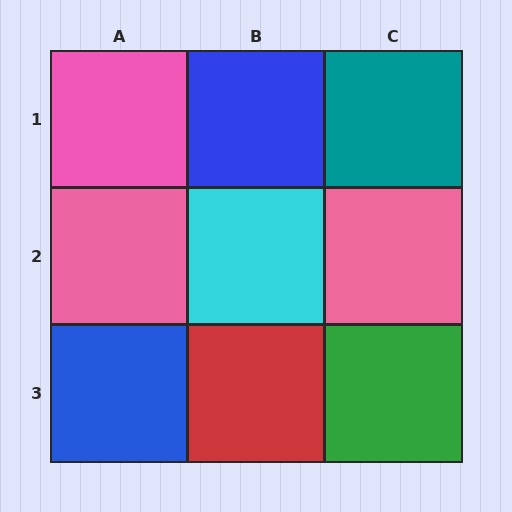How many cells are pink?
3 cells are pink.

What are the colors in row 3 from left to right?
Blue, red, green.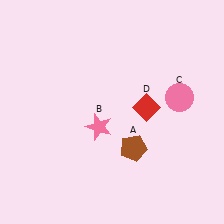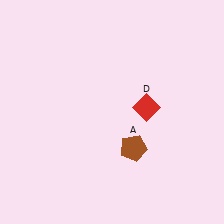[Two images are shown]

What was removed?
The pink circle (C), the pink star (B) were removed in Image 2.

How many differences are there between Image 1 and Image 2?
There are 2 differences between the two images.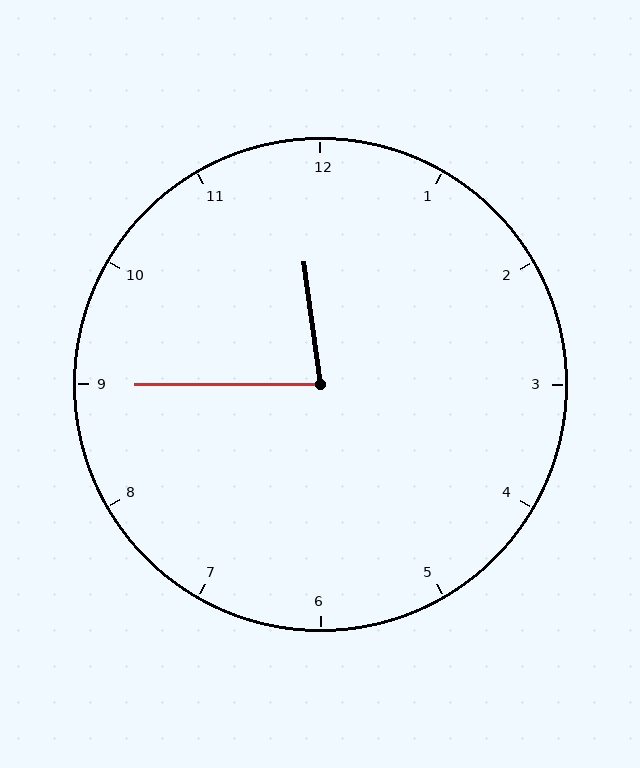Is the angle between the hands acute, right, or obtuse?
It is acute.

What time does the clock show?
11:45.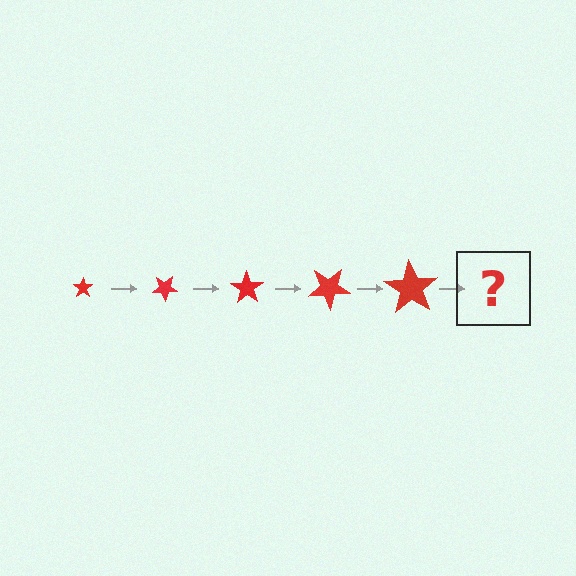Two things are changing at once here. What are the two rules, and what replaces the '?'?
The two rules are that the star grows larger each step and it rotates 35 degrees each step. The '?' should be a star, larger than the previous one and rotated 175 degrees from the start.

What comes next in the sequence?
The next element should be a star, larger than the previous one and rotated 175 degrees from the start.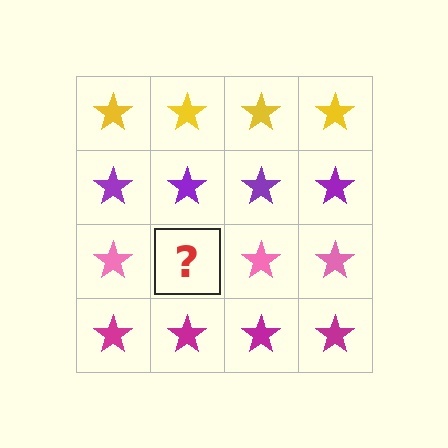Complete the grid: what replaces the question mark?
The question mark should be replaced with a pink star.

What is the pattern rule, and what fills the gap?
The rule is that each row has a consistent color. The gap should be filled with a pink star.